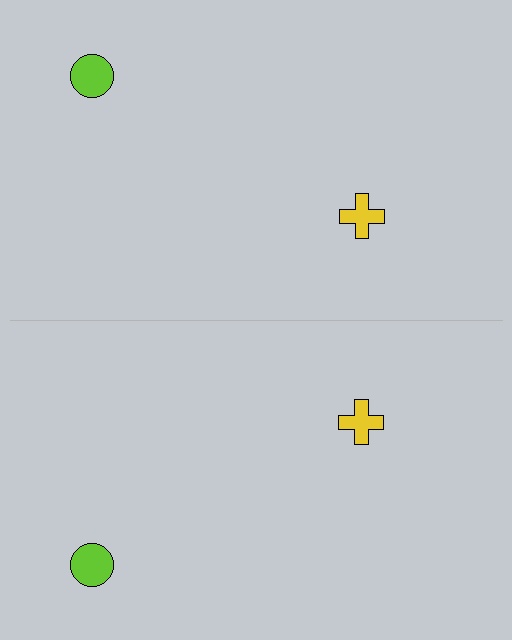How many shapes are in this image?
There are 4 shapes in this image.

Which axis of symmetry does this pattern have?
The pattern has a horizontal axis of symmetry running through the center of the image.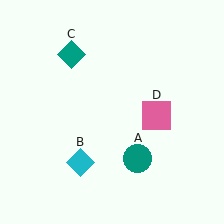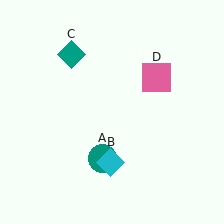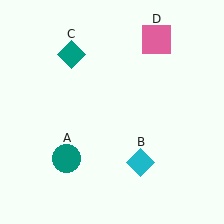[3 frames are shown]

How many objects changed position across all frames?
3 objects changed position: teal circle (object A), cyan diamond (object B), pink square (object D).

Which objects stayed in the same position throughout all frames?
Teal diamond (object C) remained stationary.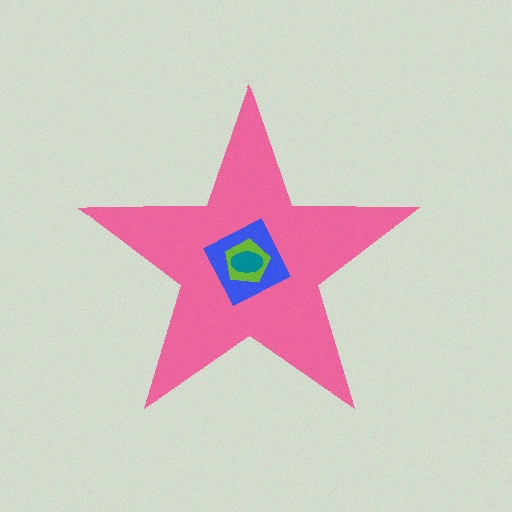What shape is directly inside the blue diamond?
The lime pentagon.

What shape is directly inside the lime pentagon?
The teal ellipse.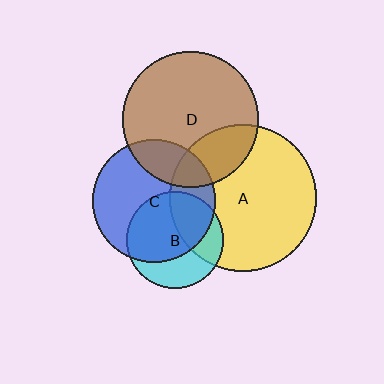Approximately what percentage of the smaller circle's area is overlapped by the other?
Approximately 35%.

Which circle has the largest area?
Circle A (yellow).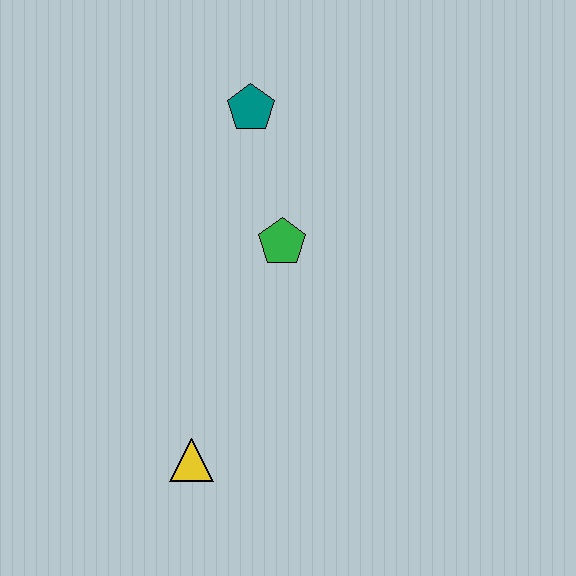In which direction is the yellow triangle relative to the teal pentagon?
The yellow triangle is below the teal pentagon.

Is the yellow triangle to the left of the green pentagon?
Yes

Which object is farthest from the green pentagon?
The yellow triangle is farthest from the green pentagon.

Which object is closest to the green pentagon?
The teal pentagon is closest to the green pentagon.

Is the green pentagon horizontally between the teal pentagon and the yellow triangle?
No